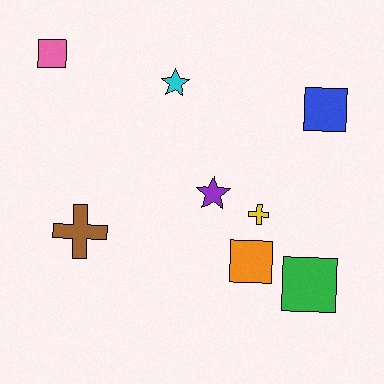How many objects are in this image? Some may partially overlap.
There are 8 objects.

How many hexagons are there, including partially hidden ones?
There are no hexagons.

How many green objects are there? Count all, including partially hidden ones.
There is 1 green object.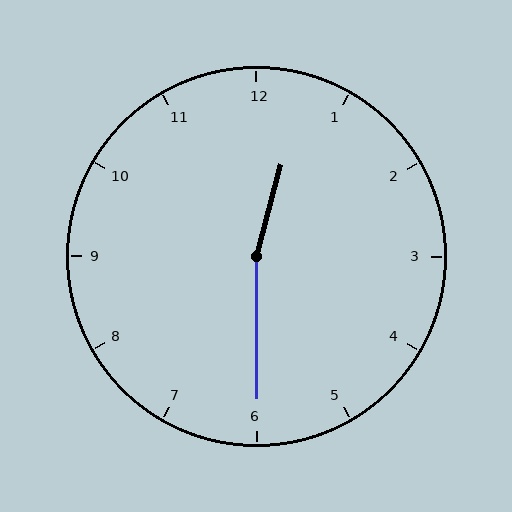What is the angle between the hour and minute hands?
Approximately 165 degrees.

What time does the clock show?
12:30.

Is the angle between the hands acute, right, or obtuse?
It is obtuse.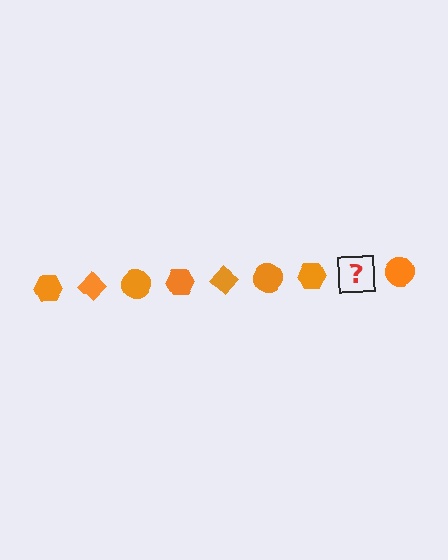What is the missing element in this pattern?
The missing element is an orange diamond.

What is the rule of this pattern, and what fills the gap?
The rule is that the pattern cycles through hexagon, diamond, circle shapes in orange. The gap should be filled with an orange diamond.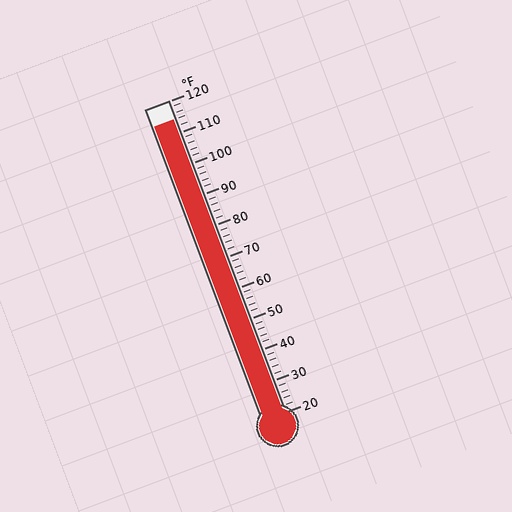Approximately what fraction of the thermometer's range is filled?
The thermometer is filled to approximately 95% of its range.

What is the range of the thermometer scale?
The thermometer scale ranges from 20°F to 120°F.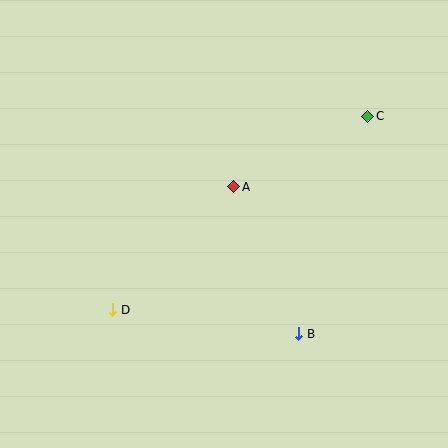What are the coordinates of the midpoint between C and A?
The midpoint between C and A is at (301, 151).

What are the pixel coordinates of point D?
Point D is at (113, 310).